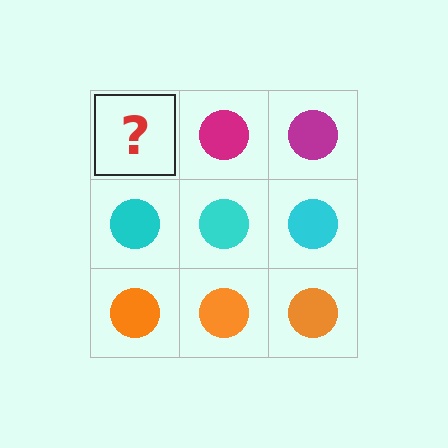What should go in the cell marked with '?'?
The missing cell should contain a magenta circle.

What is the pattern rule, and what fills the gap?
The rule is that each row has a consistent color. The gap should be filled with a magenta circle.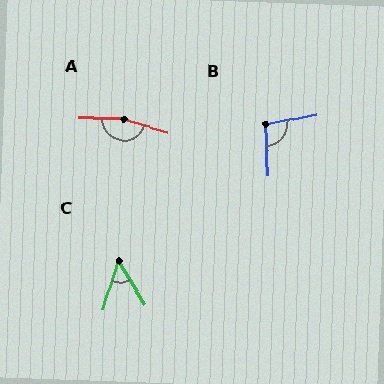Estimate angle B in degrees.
Approximately 98 degrees.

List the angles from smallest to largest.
C (50°), B (98°), A (164°).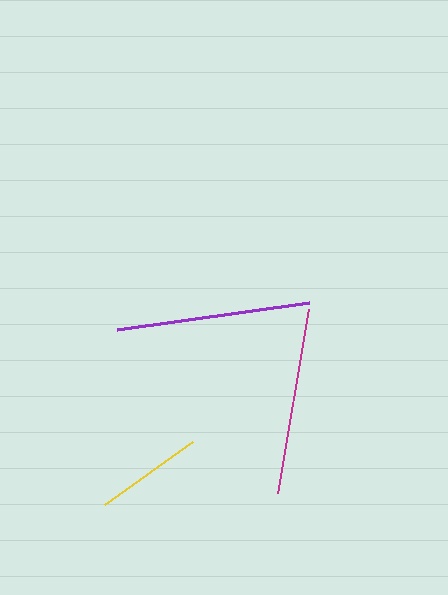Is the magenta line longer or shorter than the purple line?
The purple line is longer than the magenta line.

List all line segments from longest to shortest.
From longest to shortest: purple, magenta, yellow.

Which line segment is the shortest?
The yellow line is the shortest at approximately 109 pixels.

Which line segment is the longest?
The purple line is the longest at approximately 193 pixels.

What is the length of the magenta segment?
The magenta segment is approximately 186 pixels long.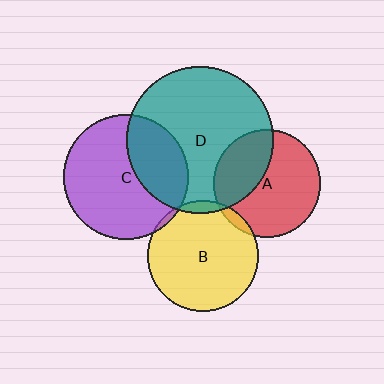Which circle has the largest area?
Circle D (teal).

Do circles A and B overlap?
Yes.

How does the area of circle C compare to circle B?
Approximately 1.3 times.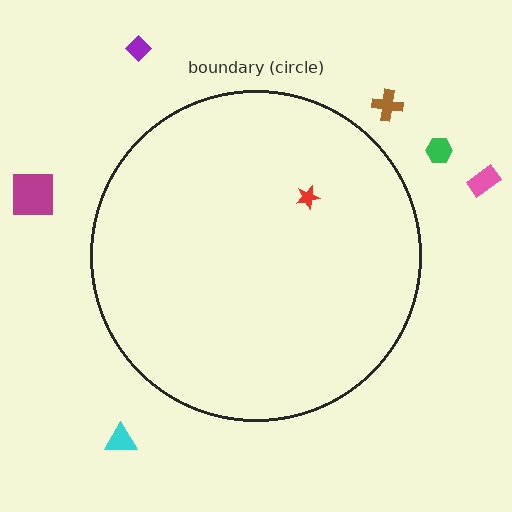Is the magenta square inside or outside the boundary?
Outside.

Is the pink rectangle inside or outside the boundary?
Outside.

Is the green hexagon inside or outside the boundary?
Outside.